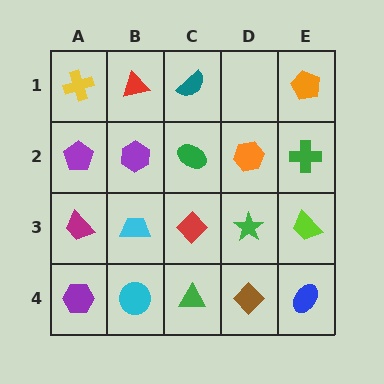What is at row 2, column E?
A green cross.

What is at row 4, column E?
A blue ellipse.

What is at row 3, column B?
A cyan trapezoid.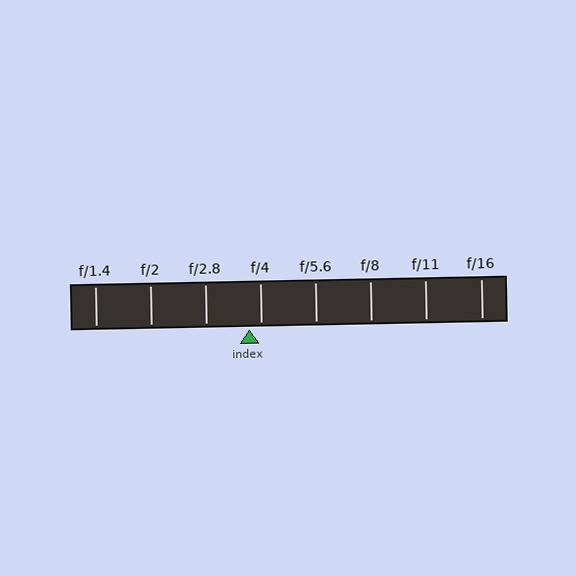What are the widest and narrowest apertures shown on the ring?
The widest aperture shown is f/1.4 and the narrowest is f/16.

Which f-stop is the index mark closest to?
The index mark is closest to f/4.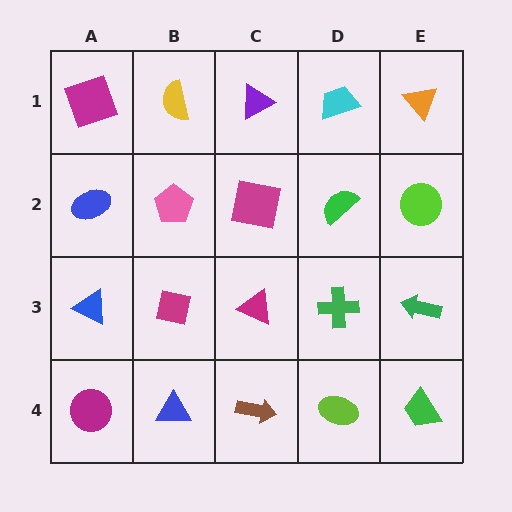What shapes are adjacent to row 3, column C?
A magenta square (row 2, column C), a brown arrow (row 4, column C), a magenta square (row 3, column B), a green cross (row 3, column D).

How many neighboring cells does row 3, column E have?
3.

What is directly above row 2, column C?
A purple triangle.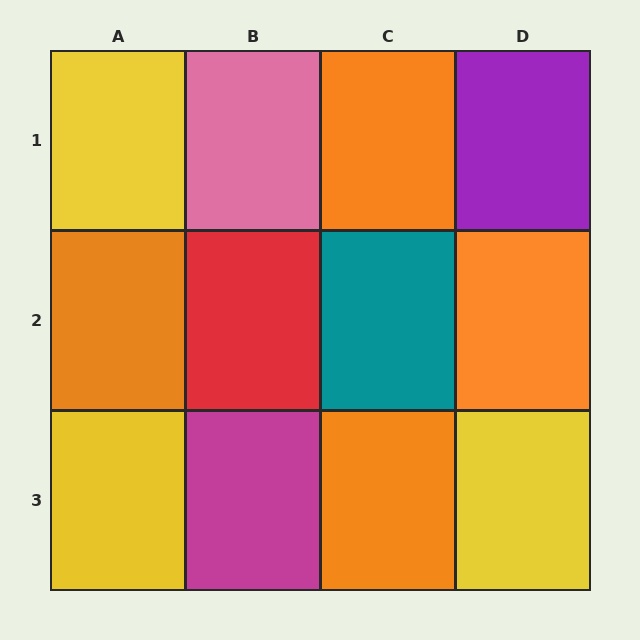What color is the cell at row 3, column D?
Yellow.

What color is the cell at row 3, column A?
Yellow.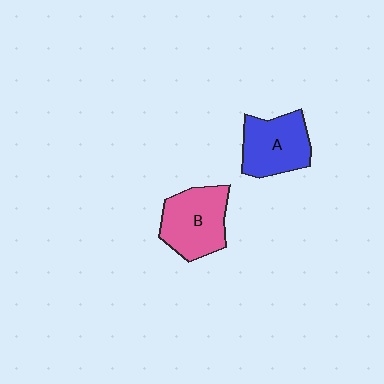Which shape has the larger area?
Shape B (pink).